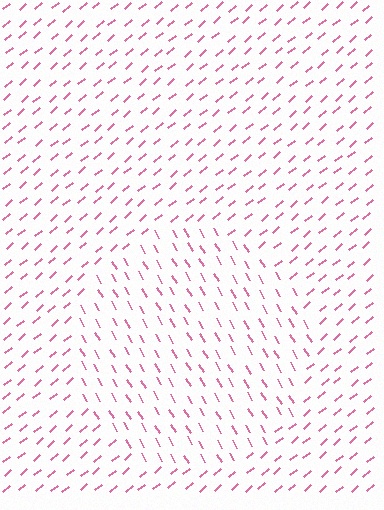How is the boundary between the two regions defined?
The boundary is defined purely by a change in line orientation (approximately 80 degrees difference). All lines are the same color and thickness.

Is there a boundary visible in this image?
Yes, there is a texture boundary formed by a change in line orientation.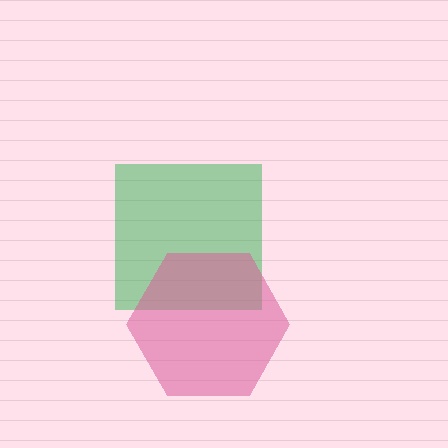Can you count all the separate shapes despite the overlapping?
Yes, there are 2 separate shapes.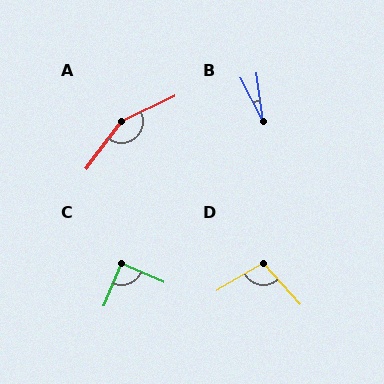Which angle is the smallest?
B, at approximately 20 degrees.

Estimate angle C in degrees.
Approximately 89 degrees.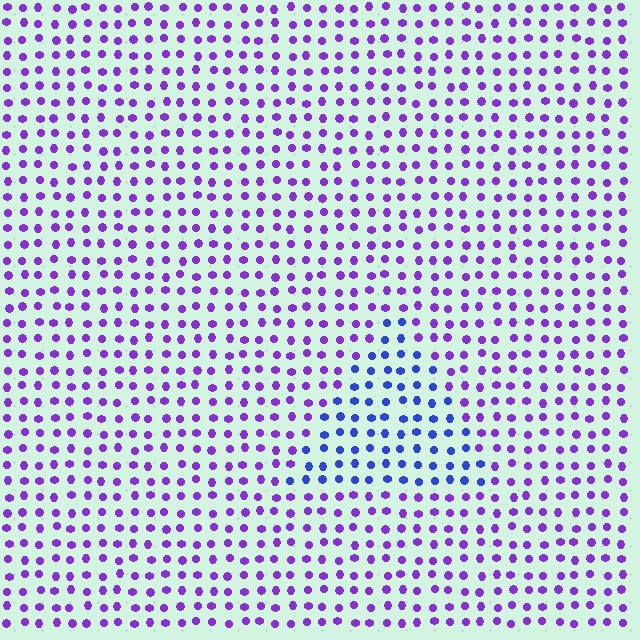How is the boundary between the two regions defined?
The boundary is defined purely by a slight shift in hue (about 41 degrees). Spacing, size, and orientation are identical on both sides.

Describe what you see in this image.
The image is filled with small purple elements in a uniform arrangement. A triangle-shaped region is visible where the elements are tinted to a slightly different hue, forming a subtle color boundary.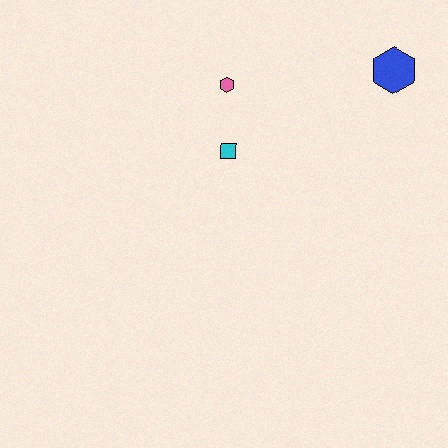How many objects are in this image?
There are 3 objects.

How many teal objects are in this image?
There are no teal objects.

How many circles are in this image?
There are no circles.